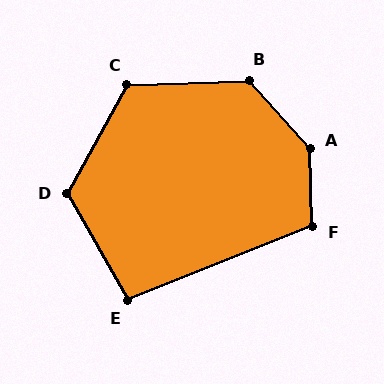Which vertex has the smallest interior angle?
E, at approximately 98 degrees.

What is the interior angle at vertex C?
Approximately 121 degrees (obtuse).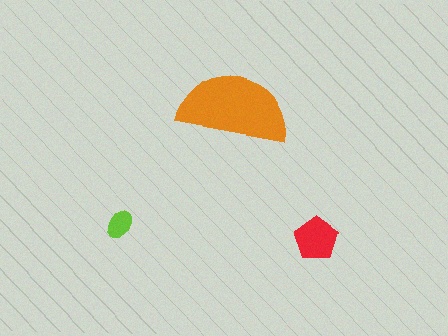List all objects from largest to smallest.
The orange semicircle, the red pentagon, the lime ellipse.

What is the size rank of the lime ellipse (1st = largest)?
3rd.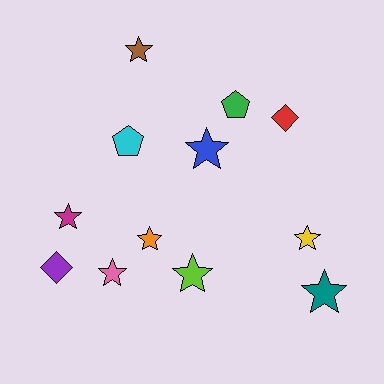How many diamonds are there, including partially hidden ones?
There are 2 diamonds.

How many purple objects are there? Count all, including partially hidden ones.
There is 1 purple object.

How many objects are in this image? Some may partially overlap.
There are 12 objects.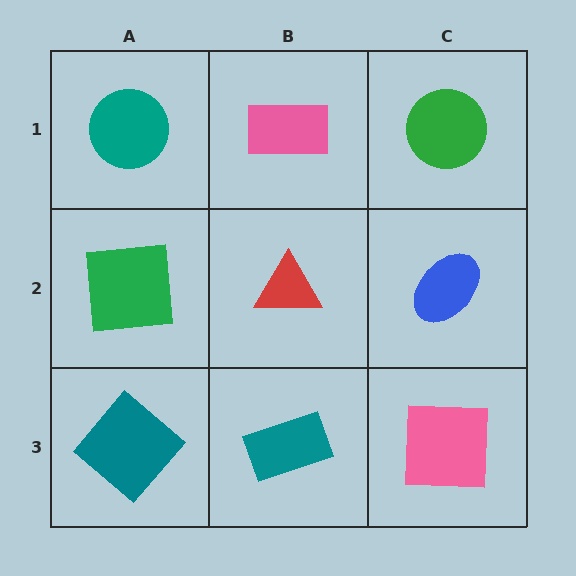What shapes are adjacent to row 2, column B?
A pink rectangle (row 1, column B), a teal rectangle (row 3, column B), a green square (row 2, column A), a blue ellipse (row 2, column C).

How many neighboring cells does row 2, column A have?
3.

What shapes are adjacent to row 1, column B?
A red triangle (row 2, column B), a teal circle (row 1, column A), a green circle (row 1, column C).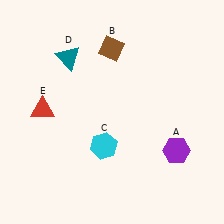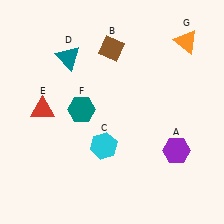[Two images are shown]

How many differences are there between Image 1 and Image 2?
There are 2 differences between the two images.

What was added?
A teal hexagon (F), an orange triangle (G) were added in Image 2.